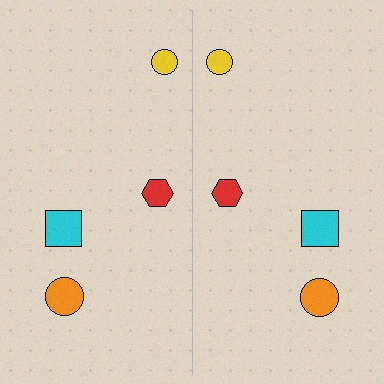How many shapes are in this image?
There are 8 shapes in this image.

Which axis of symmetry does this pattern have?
The pattern has a vertical axis of symmetry running through the center of the image.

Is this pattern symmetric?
Yes, this pattern has bilateral (reflection) symmetry.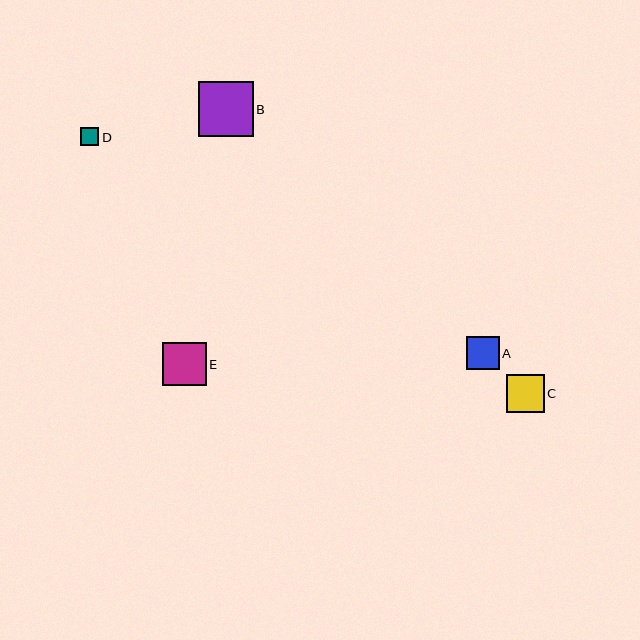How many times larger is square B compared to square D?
Square B is approximately 3.0 times the size of square D.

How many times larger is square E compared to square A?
Square E is approximately 1.3 times the size of square A.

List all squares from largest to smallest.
From largest to smallest: B, E, C, A, D.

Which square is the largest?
Square B is the largest with a size of approximately 55 pixels.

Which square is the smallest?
Square D is the smallest with a size of approximately 19 pixels.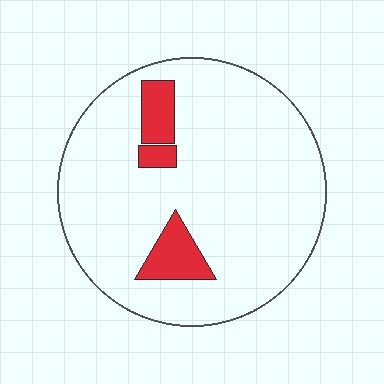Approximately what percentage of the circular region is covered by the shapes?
Approximately 10%.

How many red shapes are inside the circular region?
3.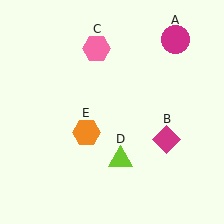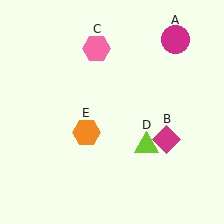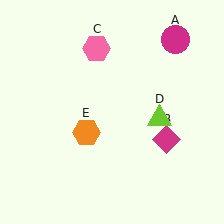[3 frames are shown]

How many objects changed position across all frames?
1 object changed position: lime triangle (object D).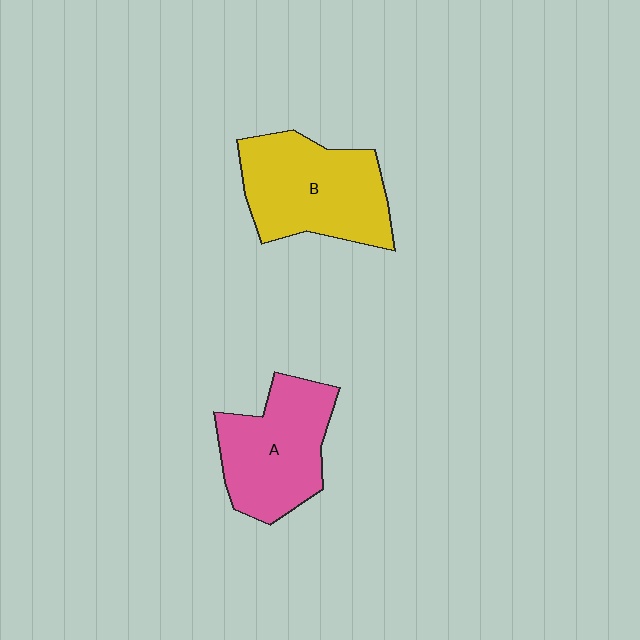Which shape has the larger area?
Shape B (yellow).